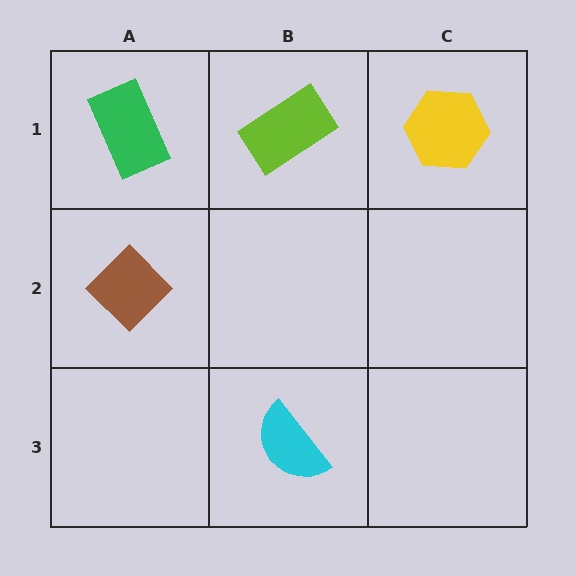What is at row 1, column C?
A yellow hexagon.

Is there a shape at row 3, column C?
No, that cell is empty.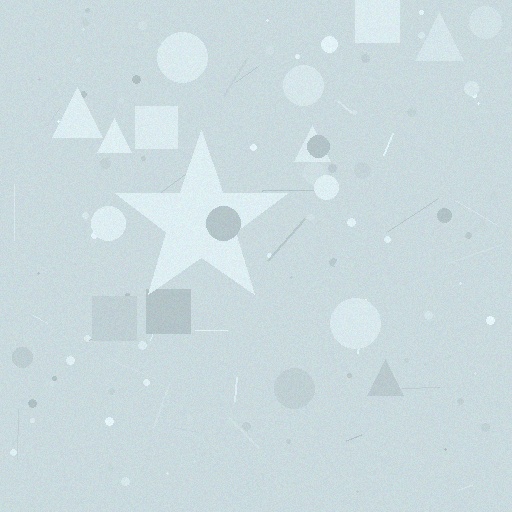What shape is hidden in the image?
A star is hidden in the image.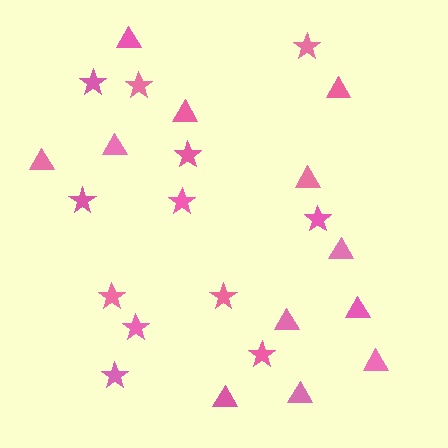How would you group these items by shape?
There are 2 groups: one group of triangles (12) and one group of stars (12).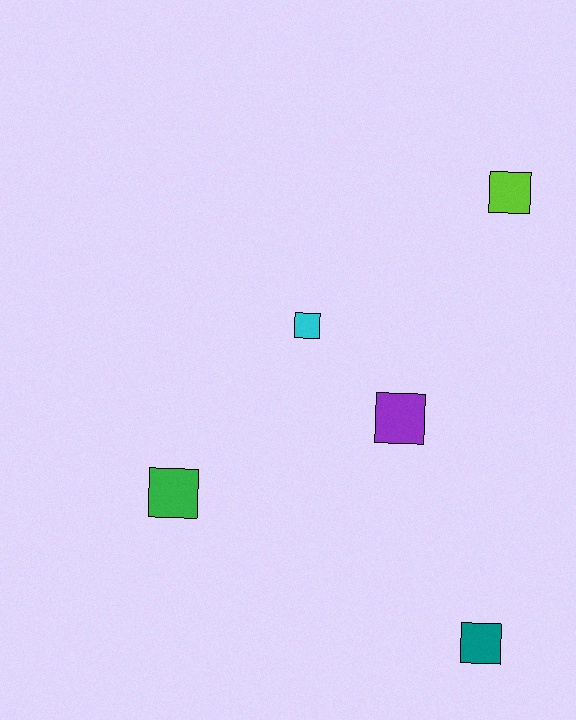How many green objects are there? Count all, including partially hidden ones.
There is 1 green object.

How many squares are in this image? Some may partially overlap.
There are 5 squares.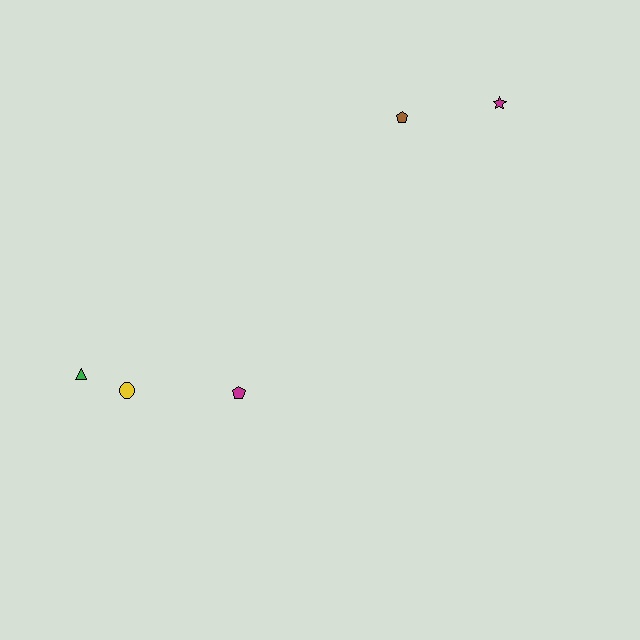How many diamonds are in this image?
There are no diamonds.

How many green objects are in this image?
There is 1 green object.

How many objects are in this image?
There are 5 objects.